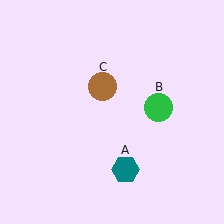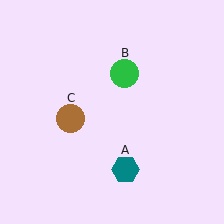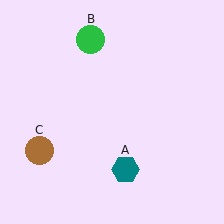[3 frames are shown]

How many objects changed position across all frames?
2 objects changed position: green circle (object B), brown circle (object C).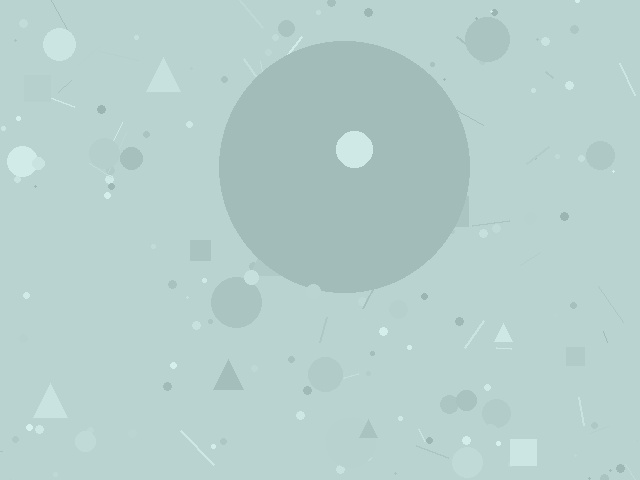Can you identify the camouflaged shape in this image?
The camouflaged shape is a circle.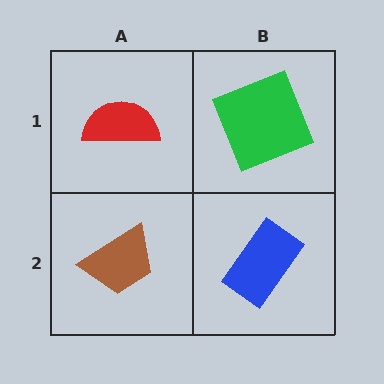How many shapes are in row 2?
2 shapes.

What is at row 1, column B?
A green square.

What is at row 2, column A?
A brown trapezoid.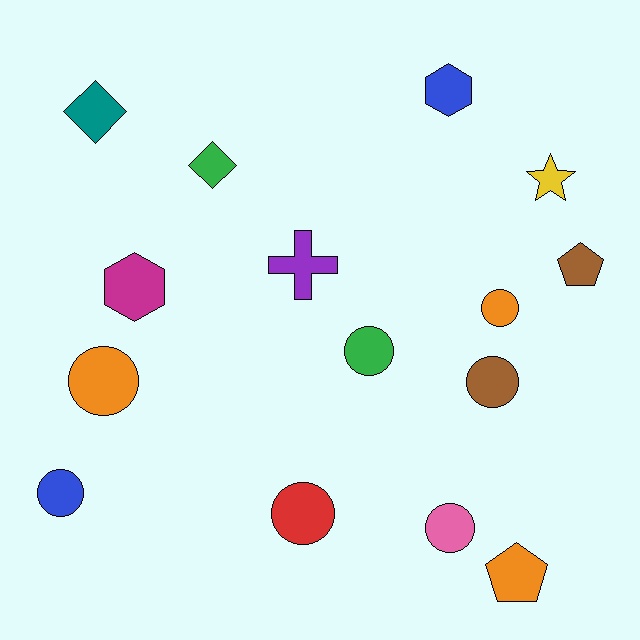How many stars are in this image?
There is 1 star.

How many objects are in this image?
There are 15 objects.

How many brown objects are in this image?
There are 2 brown objects.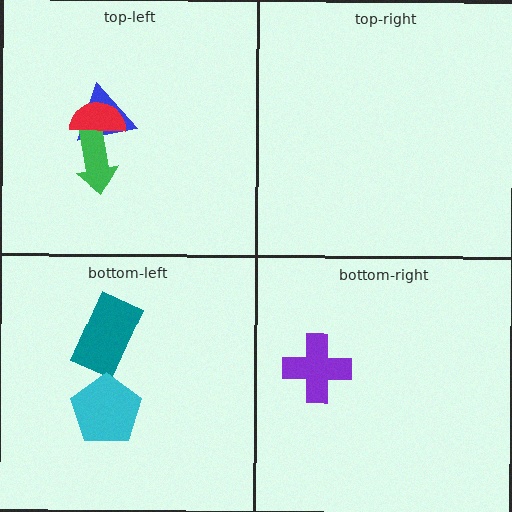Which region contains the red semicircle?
The top-left region.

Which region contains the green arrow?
The top-left region.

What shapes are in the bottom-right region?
The purple cross.